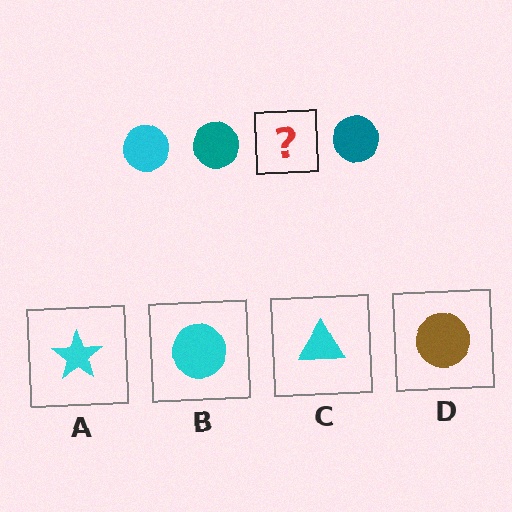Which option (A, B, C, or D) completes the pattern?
B.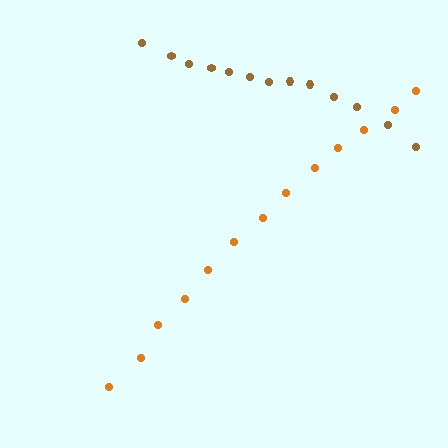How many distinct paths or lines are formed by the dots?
There are 2 distinct paths.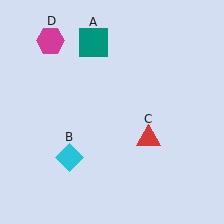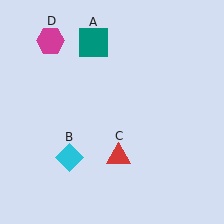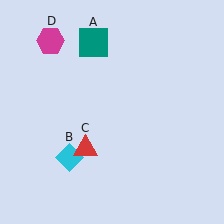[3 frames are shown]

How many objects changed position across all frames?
1 object changed position: red triangle (object C).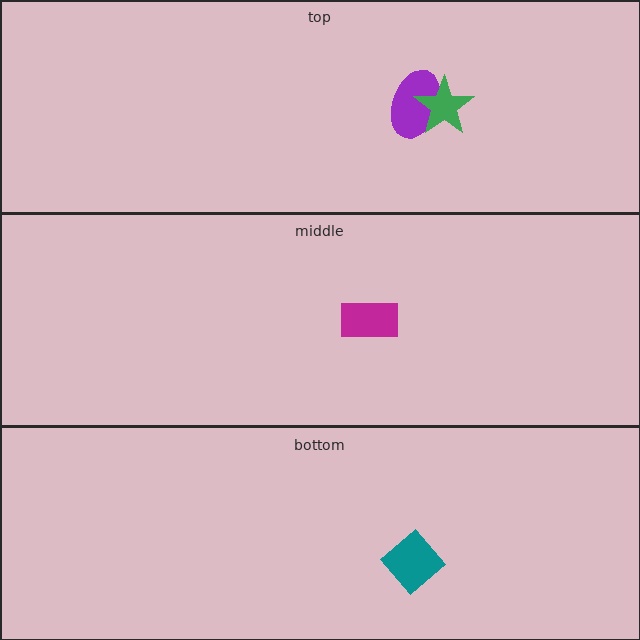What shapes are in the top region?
The purple ellipse, the green star.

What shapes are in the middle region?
The magenta rectangle.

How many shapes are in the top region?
2.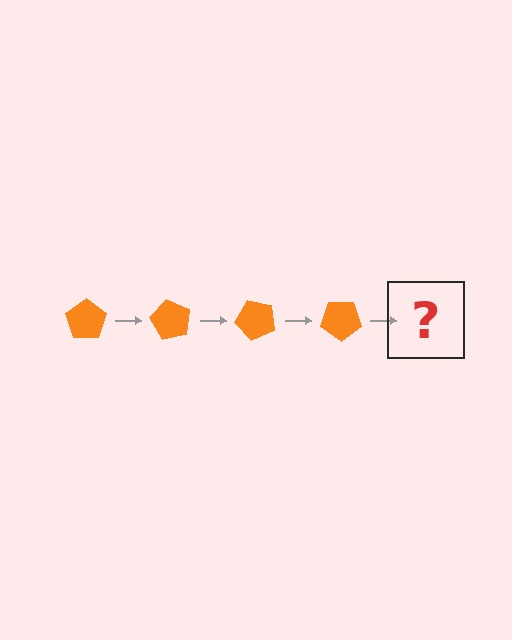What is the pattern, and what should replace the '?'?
The pattern is that the pentagon rotates 60 degrees each step. The '?' should be an orange pentagon rotated 240 degrees.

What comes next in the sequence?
The next element should be an orange pentagon rotated 240 degrees.